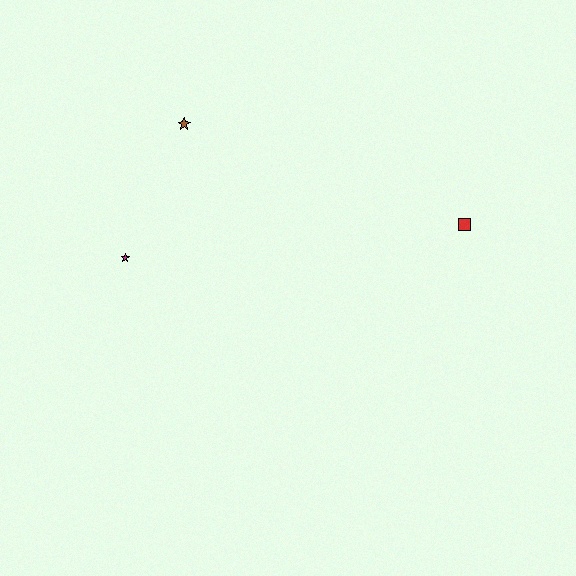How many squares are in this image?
There is 1 square.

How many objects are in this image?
There are 3 objects.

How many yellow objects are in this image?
There are no yellow objects.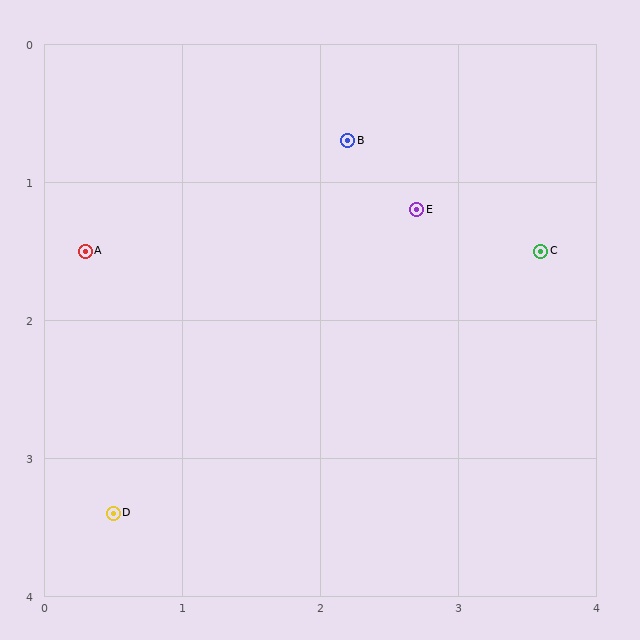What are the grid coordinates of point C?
Point C is at approximately (3.6, 1.5).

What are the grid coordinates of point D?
Point D is at approximately (0.5, 3.4).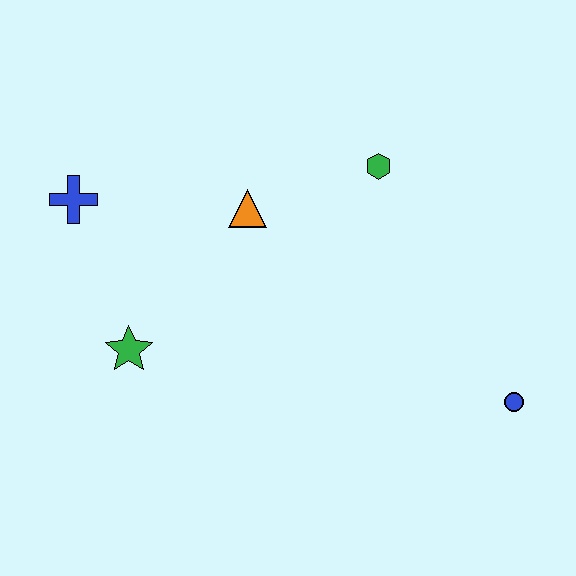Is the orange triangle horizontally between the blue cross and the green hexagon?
Yes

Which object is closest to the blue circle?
The green hexagon is closest to the blue circle.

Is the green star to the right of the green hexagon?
No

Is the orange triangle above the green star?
Yes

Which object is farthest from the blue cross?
The blue circle is farthest from the blue cross.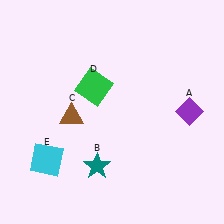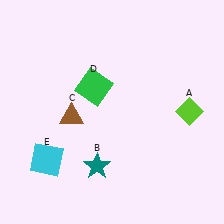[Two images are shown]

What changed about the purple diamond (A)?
In Image 1, A is purple. In Image 2, it changed to lime.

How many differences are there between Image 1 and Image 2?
There is 1 difference between the two images.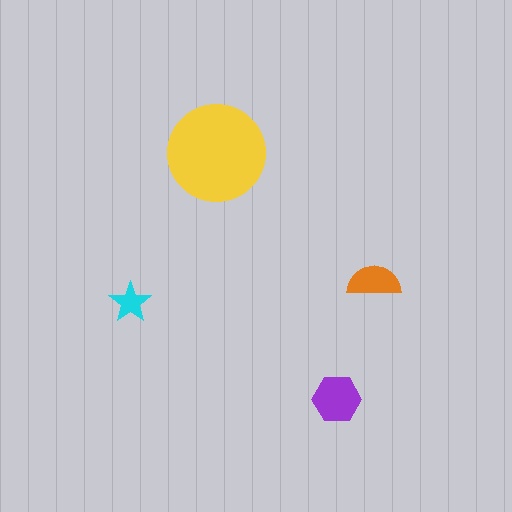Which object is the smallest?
The cyan star.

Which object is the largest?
The yellow circle.